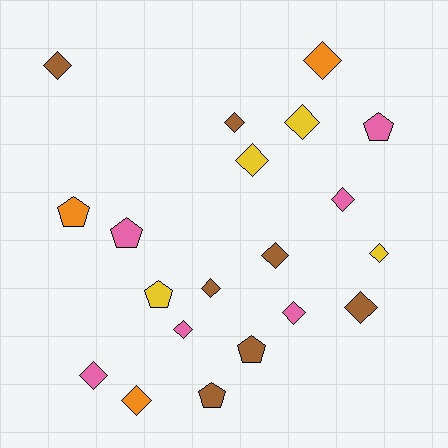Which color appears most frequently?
Brown, with 7 objects.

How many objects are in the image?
There are 20 objects.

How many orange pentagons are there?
There is 1 orange pentagon.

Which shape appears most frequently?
Diamond, with 14 objects.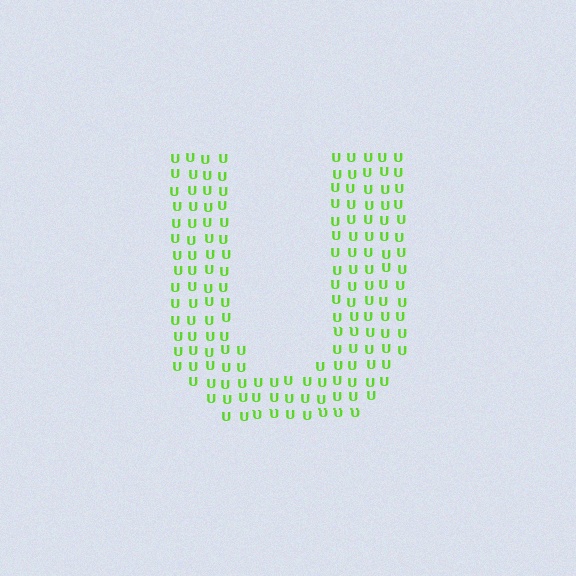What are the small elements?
The small elements are letter U's.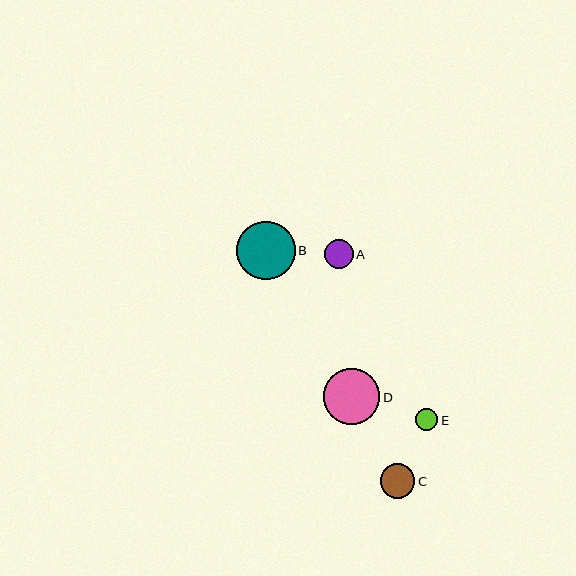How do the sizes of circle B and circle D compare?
Circle B and circle D are approximately the same size.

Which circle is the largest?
Circle B is the largest with a size of approximately 58 pixels.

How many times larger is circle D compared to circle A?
Circle D is approximately 1.9 times the size of circle A.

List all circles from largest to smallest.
From largest to smallest: B, D, C, A, E.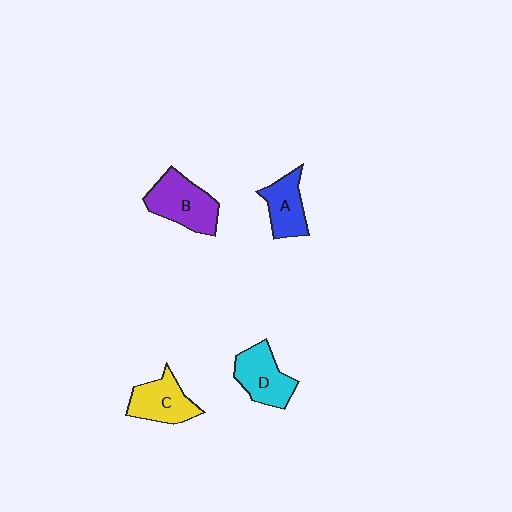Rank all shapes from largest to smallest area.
From largest to smallest: B (purple), D (cyan), C (yellow), A (blue).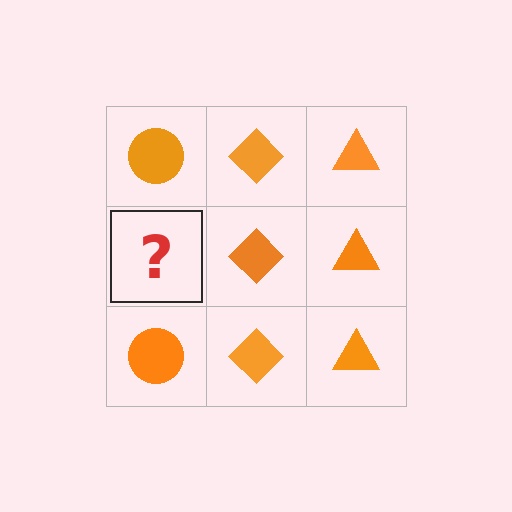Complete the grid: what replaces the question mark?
The question mark should be replaced with an orange circle.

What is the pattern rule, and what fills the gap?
The rule is that each column has a consistent shape. The gap should be filled with an orange circle.